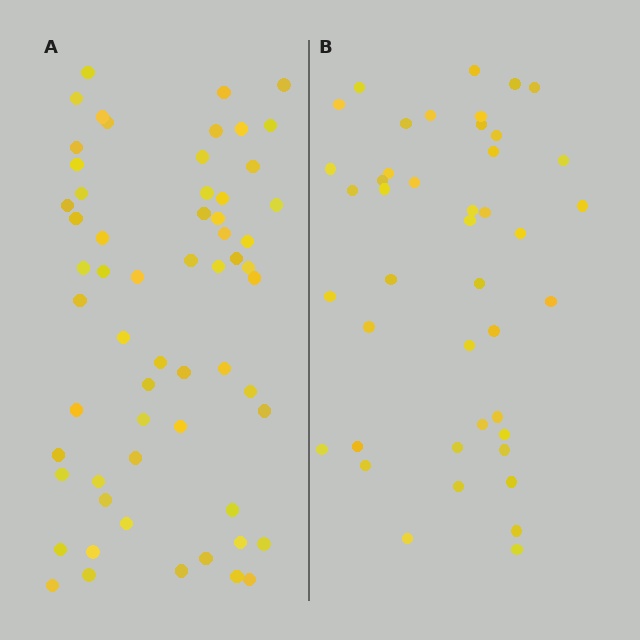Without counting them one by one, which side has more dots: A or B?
Region A (the left region) has more dots.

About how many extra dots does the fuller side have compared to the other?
Region A has approximately 15 more dots than region B.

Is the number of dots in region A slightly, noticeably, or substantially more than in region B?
Region A has noticeably more, but not dramatically so. The ratio is roughly 1.4 to 1.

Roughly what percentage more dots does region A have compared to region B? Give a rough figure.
About 40% more.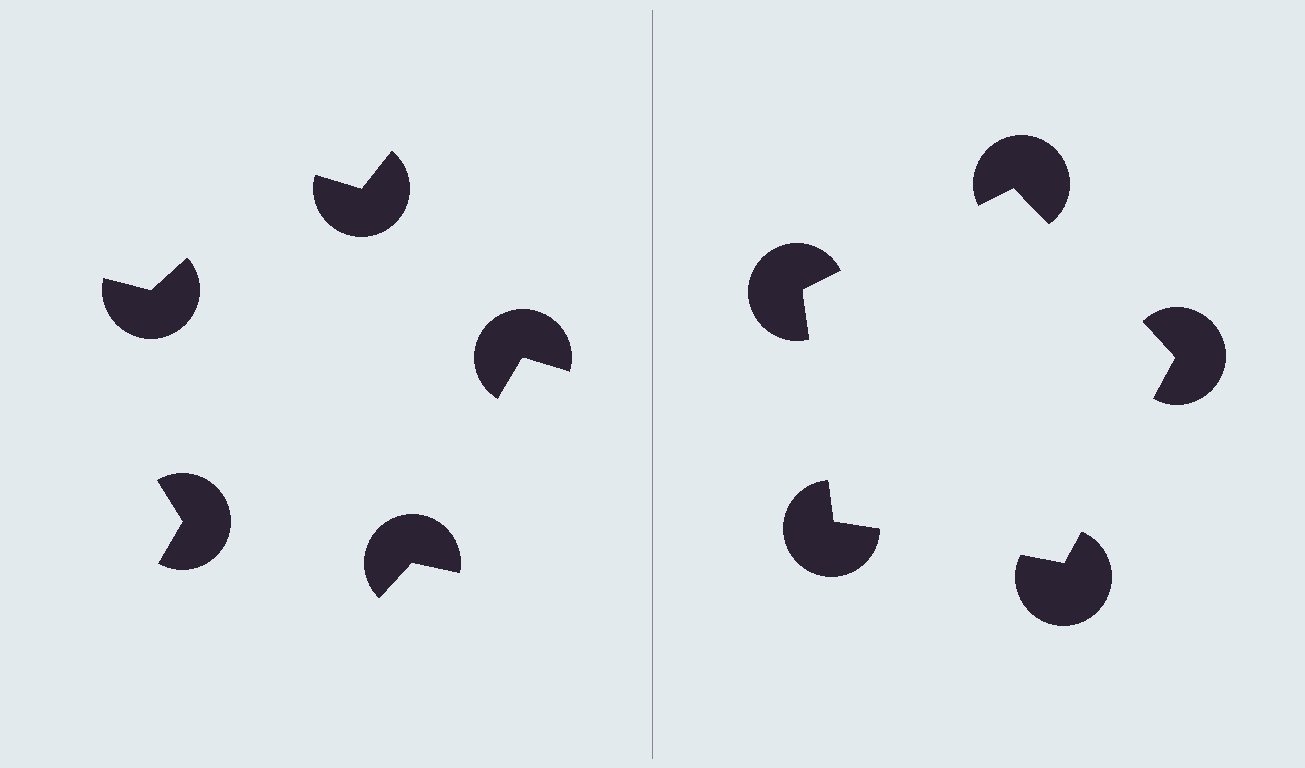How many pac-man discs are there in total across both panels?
10 — 5 on each side.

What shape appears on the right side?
An illusory pentagon.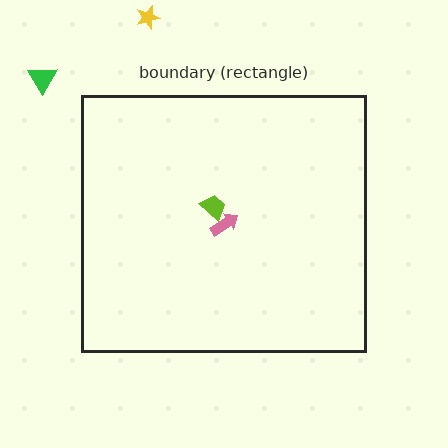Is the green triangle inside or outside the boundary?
Outside.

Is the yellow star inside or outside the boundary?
Outside.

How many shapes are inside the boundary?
2 inside, 2 outside.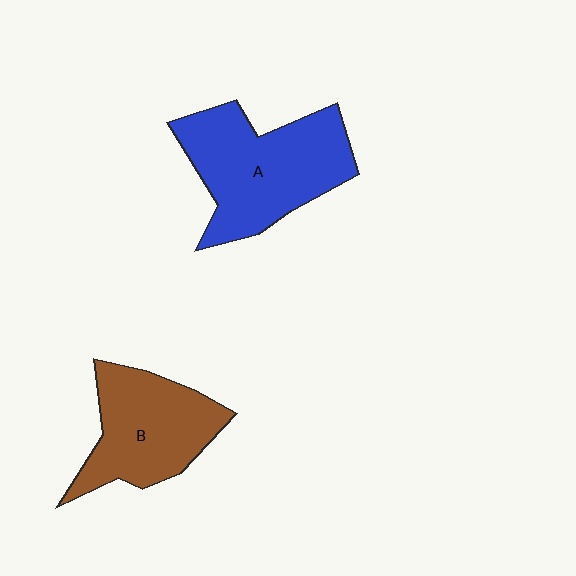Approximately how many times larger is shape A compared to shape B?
Approximately 1.3 times.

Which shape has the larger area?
Shape A (blue).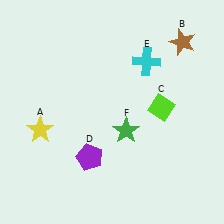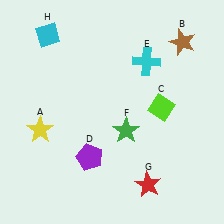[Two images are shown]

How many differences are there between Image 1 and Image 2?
There are 2 differences between the two images.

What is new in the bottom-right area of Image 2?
A red star (G) was added in the bottom-right area of Image 2.